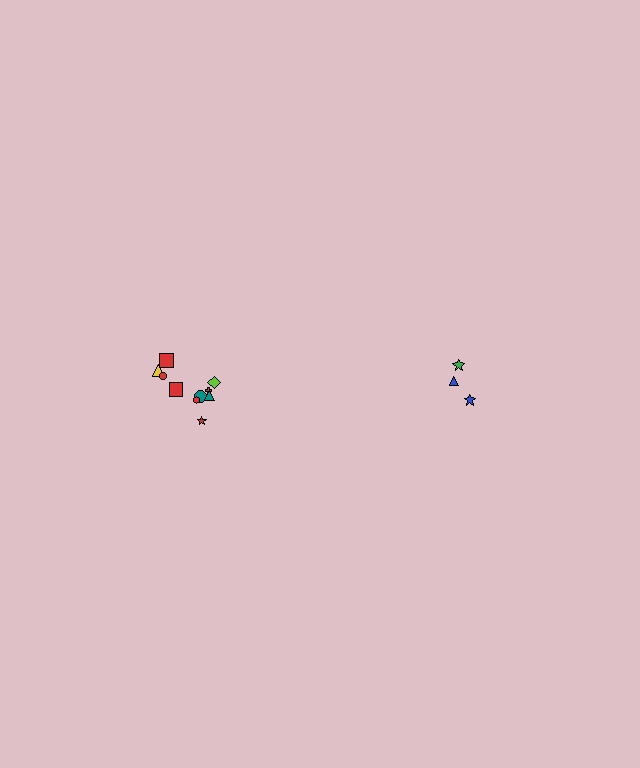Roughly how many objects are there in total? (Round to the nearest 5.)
Roughly 15 objects in total.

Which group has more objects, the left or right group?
The left group.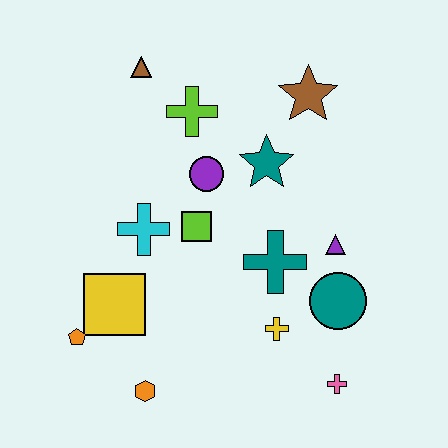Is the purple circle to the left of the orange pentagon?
No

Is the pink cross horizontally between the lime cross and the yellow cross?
No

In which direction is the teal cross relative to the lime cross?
The teal cross is below the lime cross.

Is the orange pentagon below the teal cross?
Yes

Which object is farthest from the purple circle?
The pink cross is farthest from the purple circle.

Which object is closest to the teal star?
The purple circle is closest to the teal star.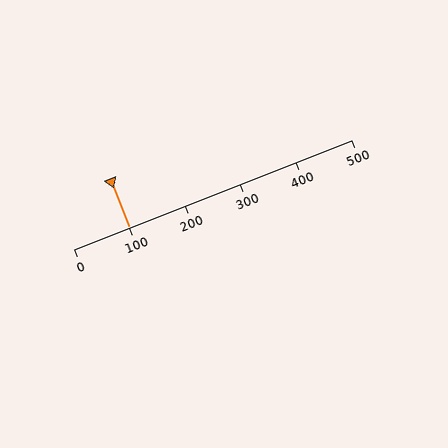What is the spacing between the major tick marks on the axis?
The major ticks are spaced 100 apart.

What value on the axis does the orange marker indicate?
The marker indicates approximately 100.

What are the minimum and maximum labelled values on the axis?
The axis runs from 0 to 500.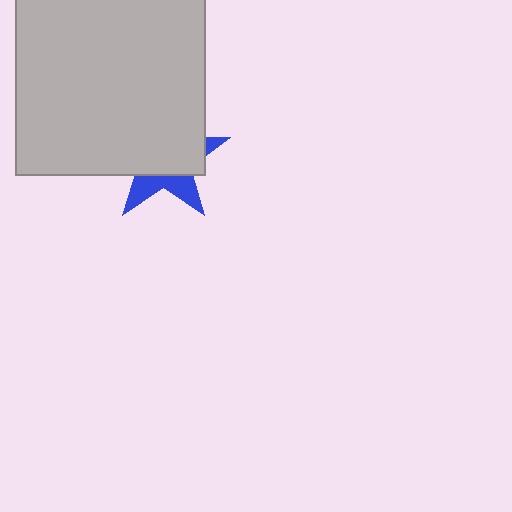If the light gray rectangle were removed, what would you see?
You would see the complete blue star.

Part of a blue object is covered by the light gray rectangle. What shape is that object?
It is a star.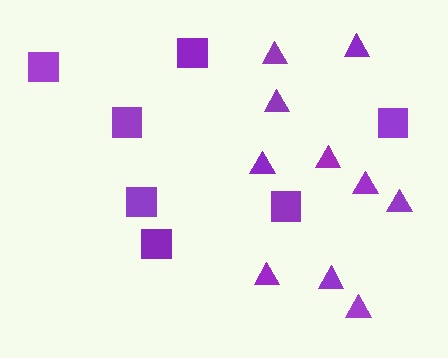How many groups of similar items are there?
There are 2 groups: one group of squares (7) and one group of triangles (10).